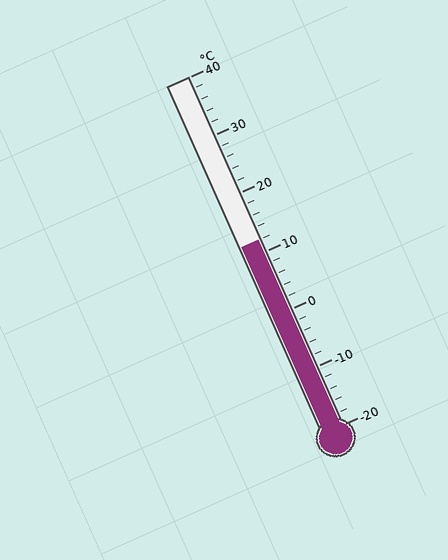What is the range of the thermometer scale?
The thermometer scale ranges from -20°C to 40°C.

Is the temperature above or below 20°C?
The temperature is below 20°C.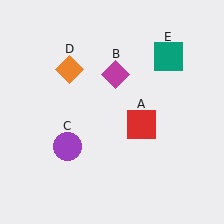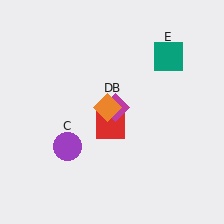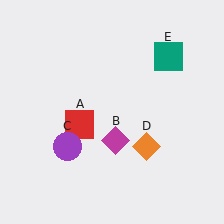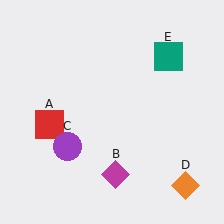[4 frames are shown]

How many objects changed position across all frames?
3 objects changed position: red square (object A), magenta diamond (object B), orange diamond (object D).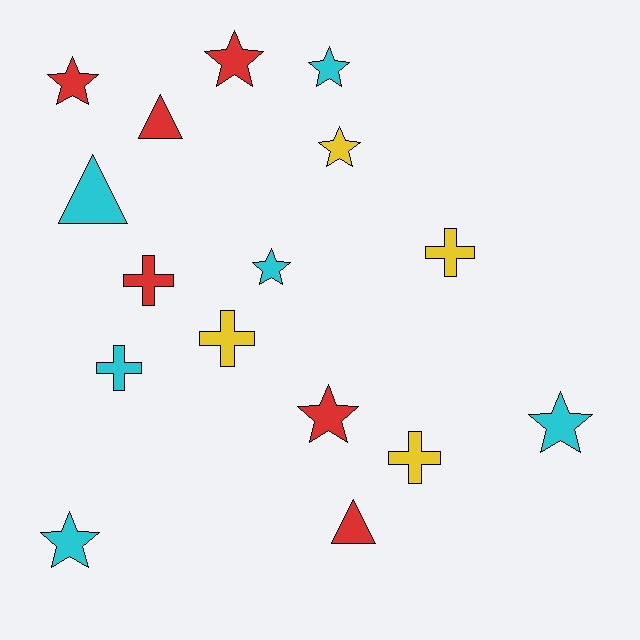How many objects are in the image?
There are 16 objects.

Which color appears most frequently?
Cyan, with 6 objects.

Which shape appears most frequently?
Star, with 8 objects.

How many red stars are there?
There are 3 red stars.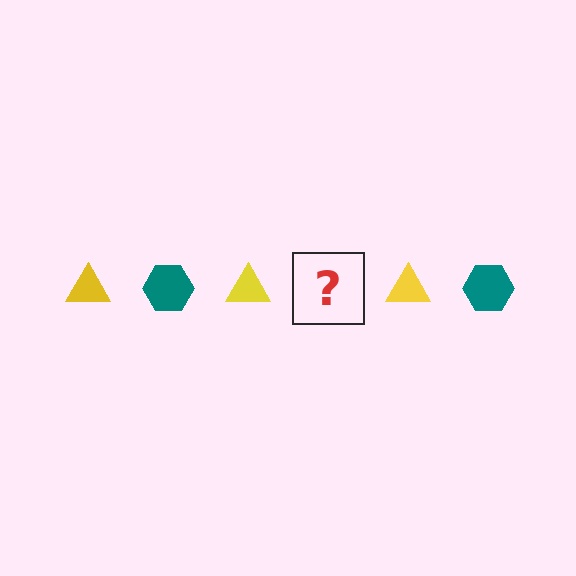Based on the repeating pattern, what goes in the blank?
The blank should be a teal hexagon.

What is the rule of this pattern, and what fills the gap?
The rule is that the pattern alternates between yellow triangle and teal hexagon. The gap should be filled with a teal hexagon.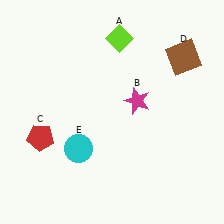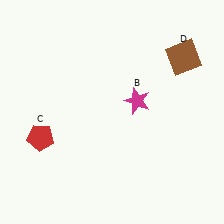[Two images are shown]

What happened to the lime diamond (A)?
The lime diamond (A) was removed in Image 2. It was in the top-right area of Image 1.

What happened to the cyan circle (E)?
The cyan circle (E) was removed in Image 2. It was in the bottom-left area of Image 1.